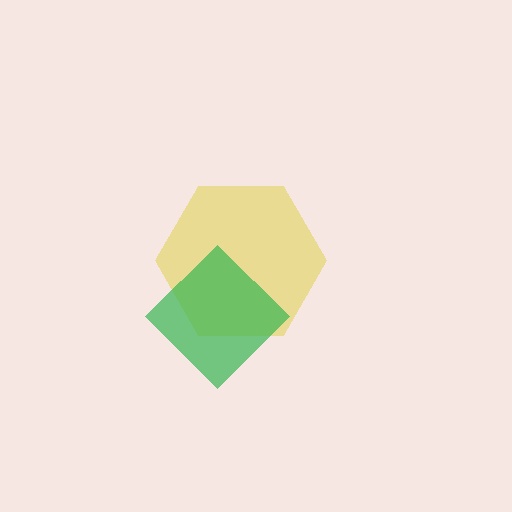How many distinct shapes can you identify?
There are 2 distinct shapes: a yellow hexagon, a green diamond.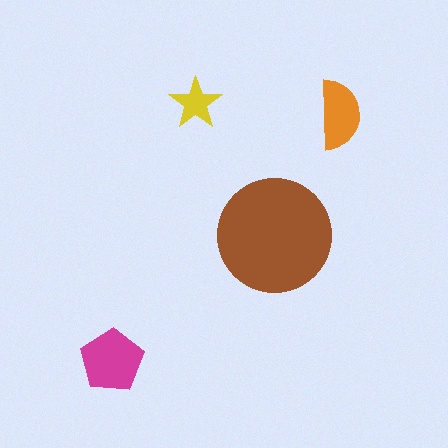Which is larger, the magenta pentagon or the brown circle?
The brown circle.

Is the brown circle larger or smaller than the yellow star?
Larger.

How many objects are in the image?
There are 4 objects in the image.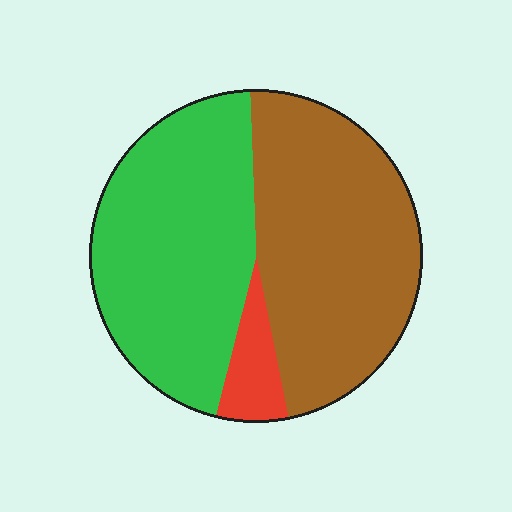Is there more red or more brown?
Brown.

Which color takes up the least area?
Red, at roughly 5%.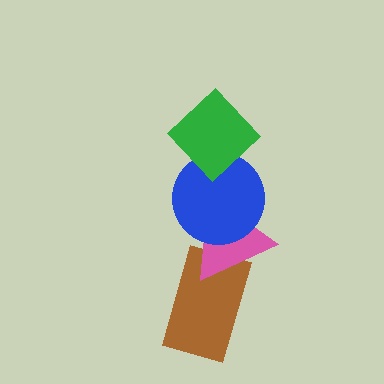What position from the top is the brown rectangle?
The brown rectangle is 4th from the top.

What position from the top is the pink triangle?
The pink triangle is 3rd from the top.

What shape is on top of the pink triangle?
The blue circle is on top of the pink triangle.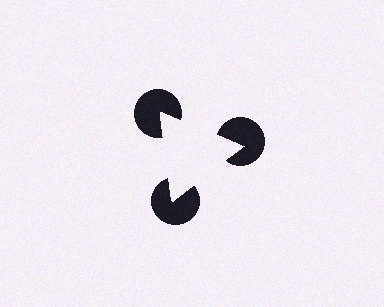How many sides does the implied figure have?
3 sides.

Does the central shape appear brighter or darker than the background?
It typically appears slightly brighter than the background, even though no actual brightness change is drawn.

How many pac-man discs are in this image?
There are 3 — one at each vertex of the illusory triangle.